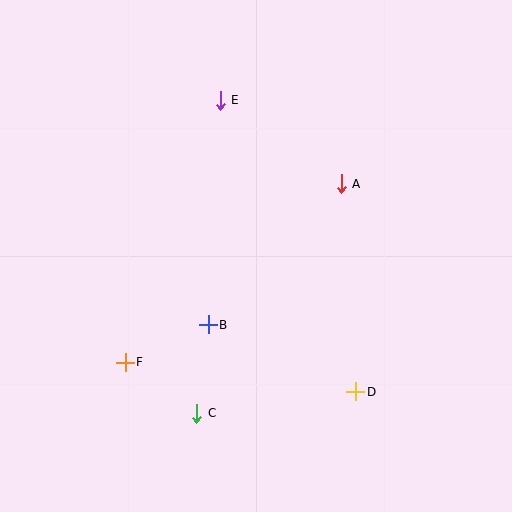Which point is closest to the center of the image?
Point B at (208, 325) is closest to the center.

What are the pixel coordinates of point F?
Point F is at (125, 362).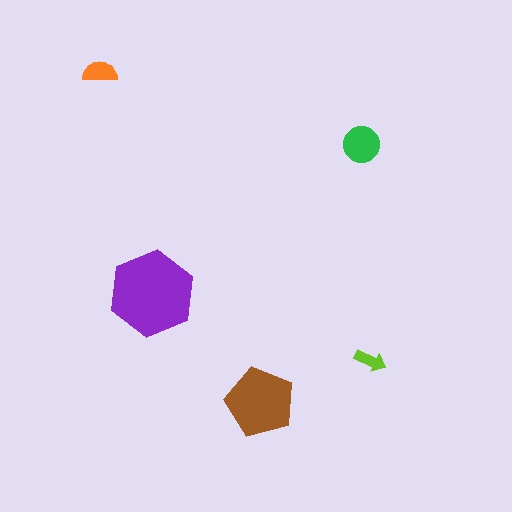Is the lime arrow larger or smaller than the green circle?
Smaller.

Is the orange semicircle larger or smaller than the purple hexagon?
Smaller.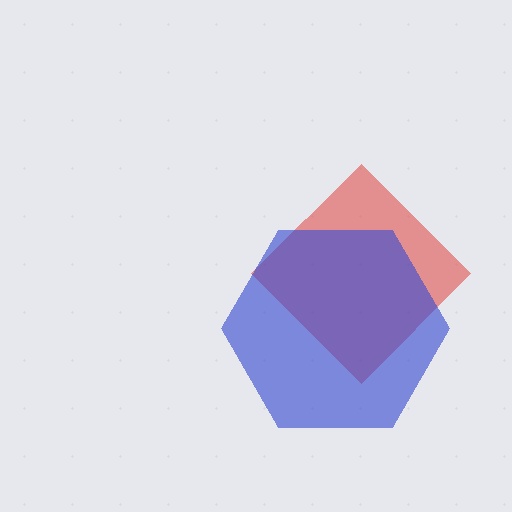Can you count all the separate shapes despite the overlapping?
Yes, there are 2 separate shapes.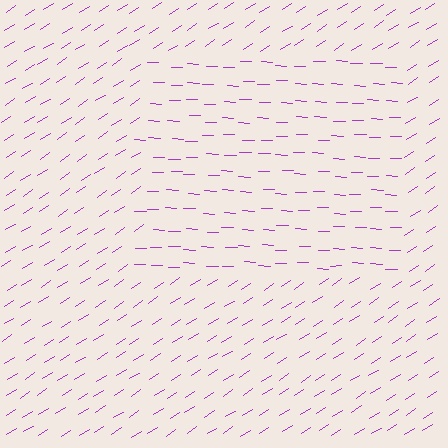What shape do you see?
I see a rectangle.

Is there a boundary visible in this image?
Yes, there is a texture boundary formed by a change in line orientation.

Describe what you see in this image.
The image is filled with small purple line segments. A rectangle region in the image has lines oriented differently from the surrounding lines, creating a visible texture boundary.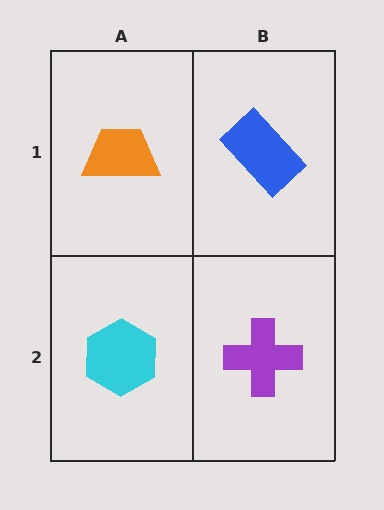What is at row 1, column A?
An orange trapezoid.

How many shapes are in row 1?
2 shapes.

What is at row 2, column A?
A cyan hexagon.